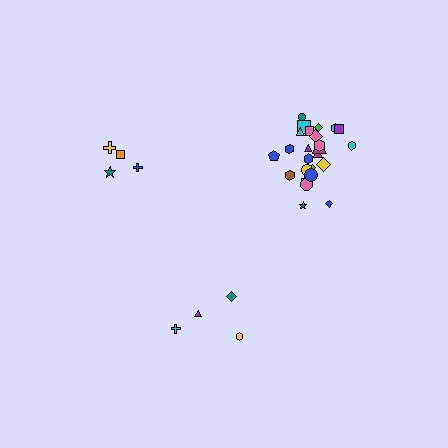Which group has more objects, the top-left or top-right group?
The top-right group.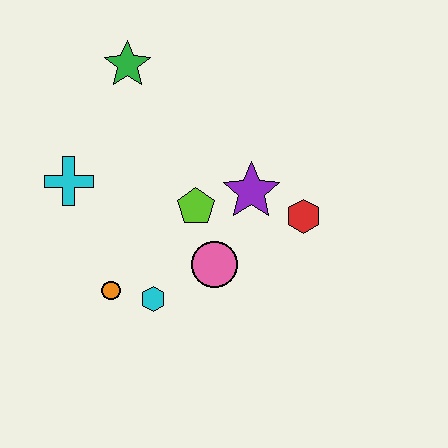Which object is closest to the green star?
The cyan cross is closest to the green star.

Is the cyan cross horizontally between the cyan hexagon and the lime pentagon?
No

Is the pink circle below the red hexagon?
Yes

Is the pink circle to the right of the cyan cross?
Yes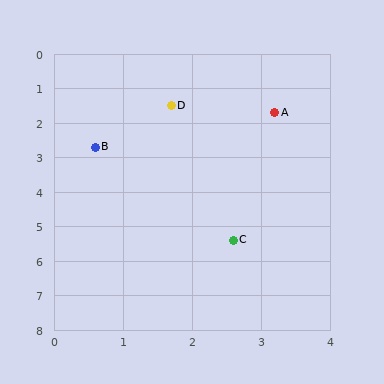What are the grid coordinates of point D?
Point D is at approximately (1.7, 1.5).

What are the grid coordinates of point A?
Point A is at approximately (3.2, 1.7).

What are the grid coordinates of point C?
Point C is at approximately (2.6, 5.4).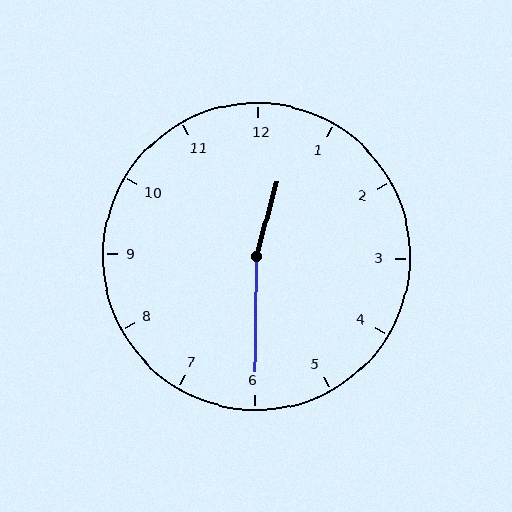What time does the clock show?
12:30.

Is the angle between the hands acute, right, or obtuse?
It is obtuse.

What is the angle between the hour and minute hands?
Approximately 165 degrees.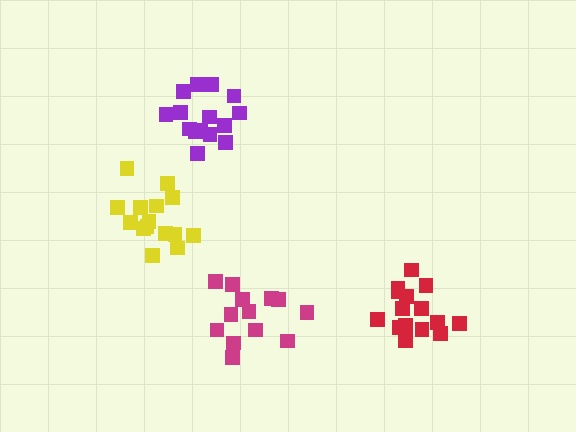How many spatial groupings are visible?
There are 4 spatial groupings.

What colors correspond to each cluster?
The clusters are colored: yellow, red, purple, magenta.